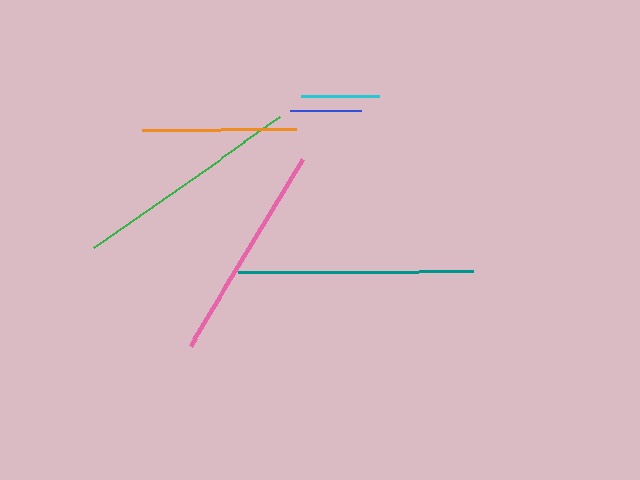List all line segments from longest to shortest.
From longest to shortest: teal, green, pink, orange, cyan, blue.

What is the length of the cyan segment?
The cyan segment is approximately 77 pixels long.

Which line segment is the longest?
The teal line is the longest at approximately 235 pixels.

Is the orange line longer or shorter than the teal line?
The teal line is longer than the orange line.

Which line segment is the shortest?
The blue line is the shortest at approximately 71 pixels.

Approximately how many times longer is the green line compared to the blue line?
The green line is approximately 3.2 times the length of the blue line.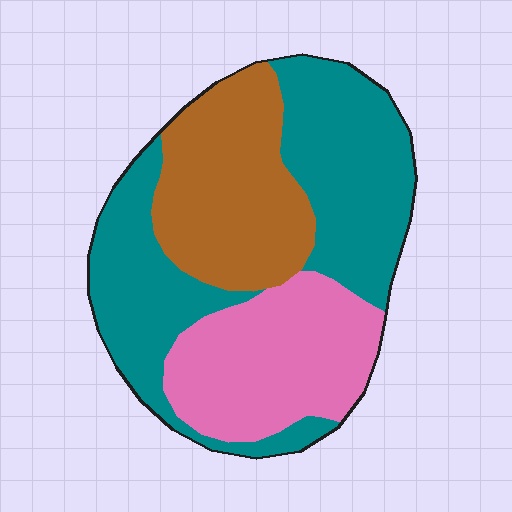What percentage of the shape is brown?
Brown takes up about one quarter (1/4) of the shape.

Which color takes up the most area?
Teal, at roughly 45%.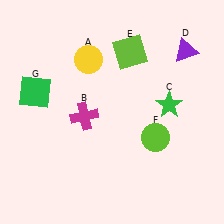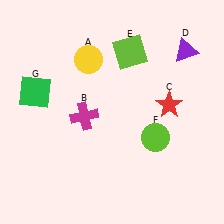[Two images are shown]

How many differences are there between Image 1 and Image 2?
There is 1 difference between the two images.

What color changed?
The star (C) changed from green in Image 1 to red in Image 2.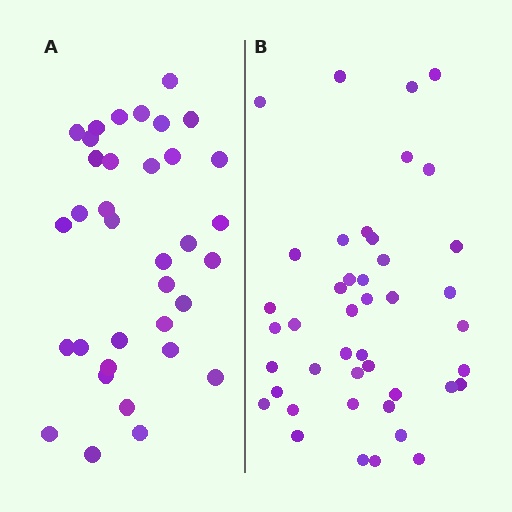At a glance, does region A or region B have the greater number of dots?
Region B (the right region) has more dots.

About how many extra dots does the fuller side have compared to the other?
Region B has roughly 8 or so more dots than region A.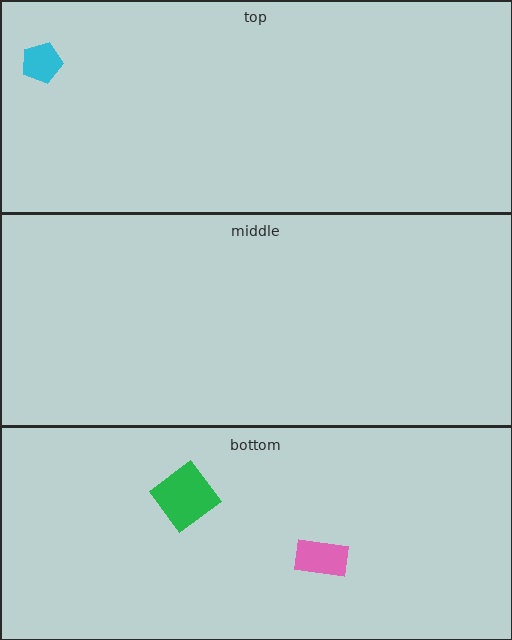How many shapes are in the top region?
1.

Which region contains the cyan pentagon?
The top region.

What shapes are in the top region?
The cyan pentagon.